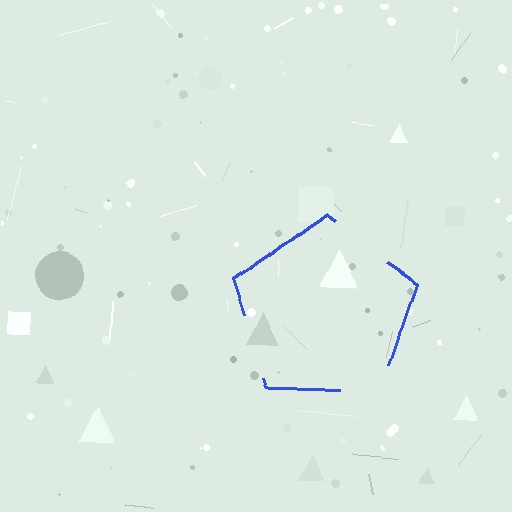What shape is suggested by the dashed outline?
The dashed outline suggests a pentagon.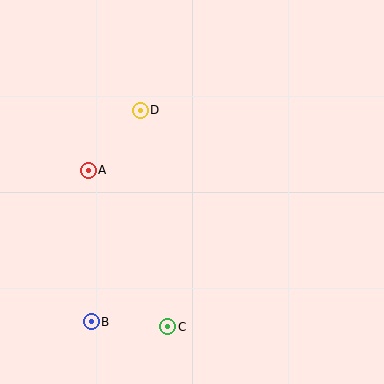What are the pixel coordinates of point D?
Point D is at (140, 110).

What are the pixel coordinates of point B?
Point B is at (91, 322).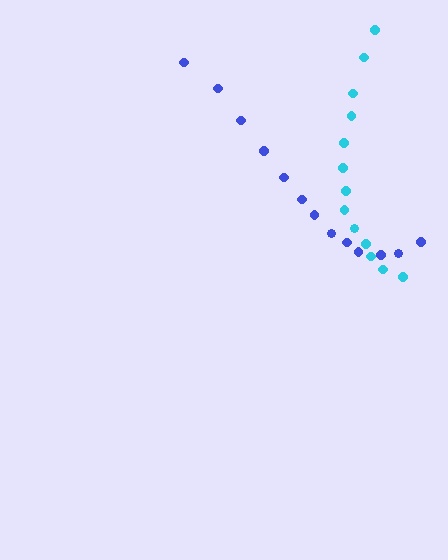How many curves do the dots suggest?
There are 2 distinct paths.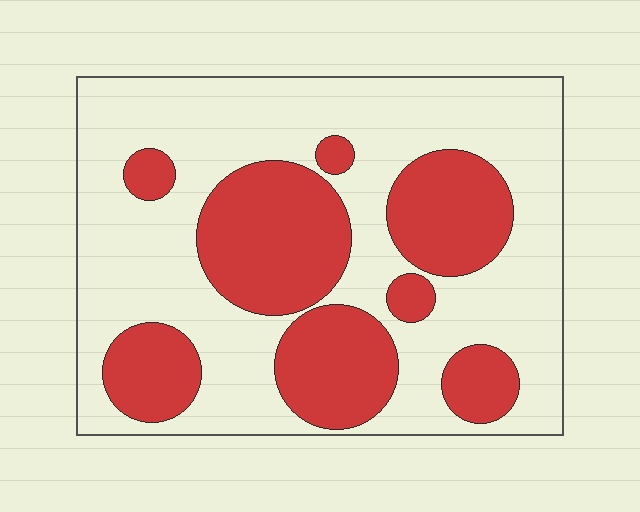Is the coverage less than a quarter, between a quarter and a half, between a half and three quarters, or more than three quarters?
Between a quarter and a half.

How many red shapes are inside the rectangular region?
8.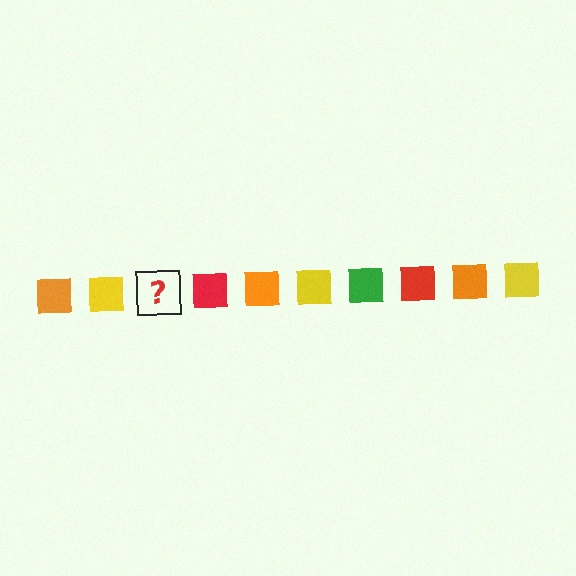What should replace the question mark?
The question mark should be replaced with a green square.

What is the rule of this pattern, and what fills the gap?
The rule is that the pattern cycles through orange, yellow, green, red squares. The gap should be filled with a green square.